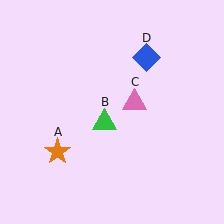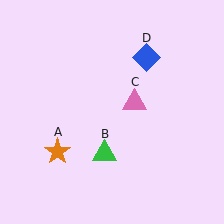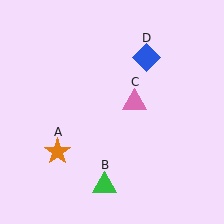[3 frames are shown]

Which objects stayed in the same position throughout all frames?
Orange star (object A) and pink triangle (object C) and blue diamond (object D) remained stationary.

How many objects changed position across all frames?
1 object changed position: green triangle (object B).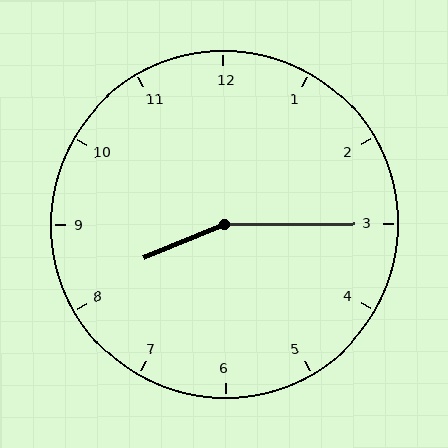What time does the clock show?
8:15.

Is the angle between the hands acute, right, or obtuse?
It is obtuse.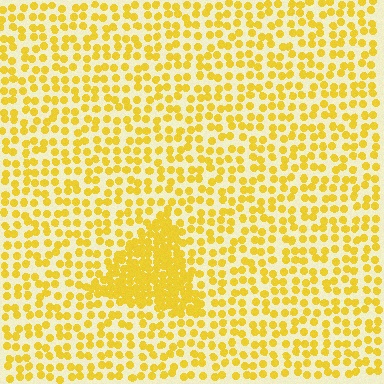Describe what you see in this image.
The image contains small yellow elements arranged at two different densities. A triangle-shaped region is visible where the elements are more densely packed than the surrounding area.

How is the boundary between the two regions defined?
The boundary is defined by a change in element density (approximately 2.4x ratio). All elements are the same color, size, and shape.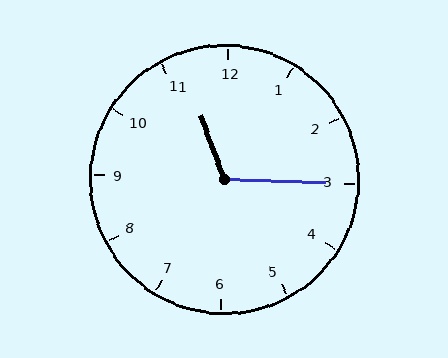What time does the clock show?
11:15.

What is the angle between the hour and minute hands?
Approximately 112 degrees.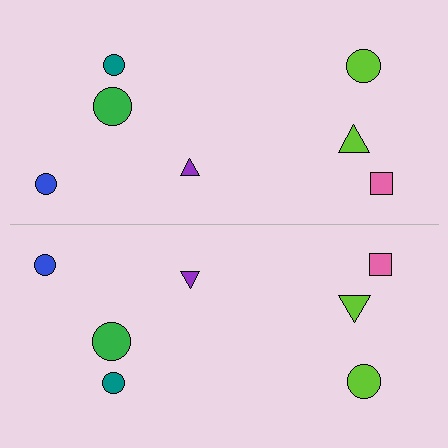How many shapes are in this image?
There are 14 shapes in this image.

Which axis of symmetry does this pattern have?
The pattern has a horizontal axis of symmetry running through the center of the image.